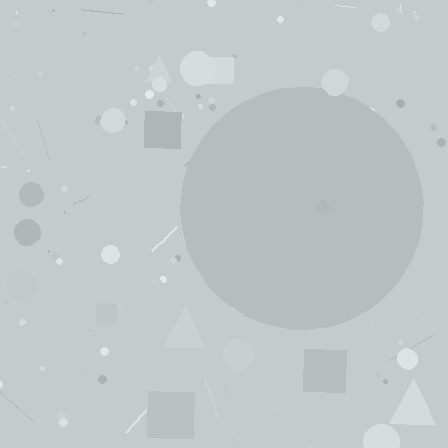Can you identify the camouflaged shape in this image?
The camouflaged shape is a circle.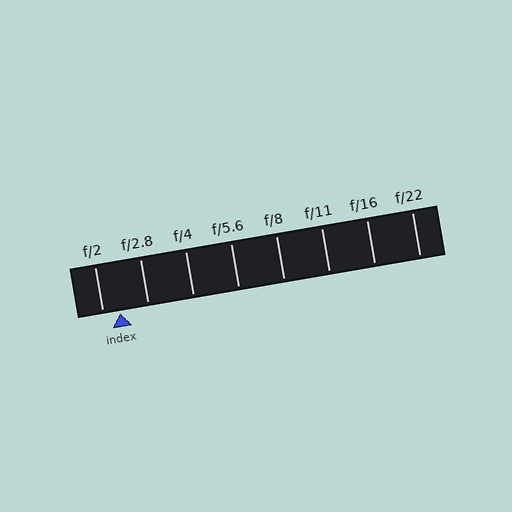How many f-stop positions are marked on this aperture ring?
There are 8 f-stop positions marked.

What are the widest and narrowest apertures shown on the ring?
The widest aperture shown is f/2 and the narrowest is f/22.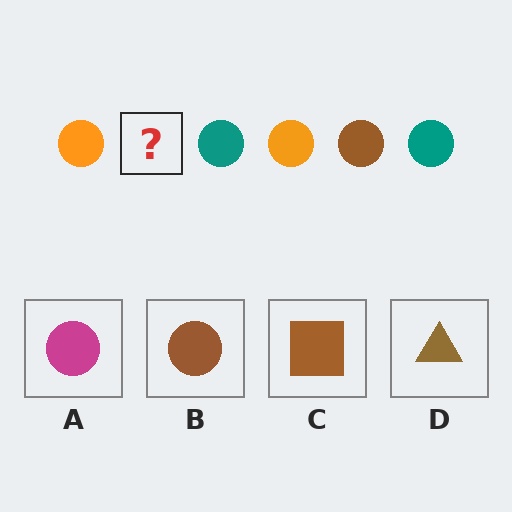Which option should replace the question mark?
Option B.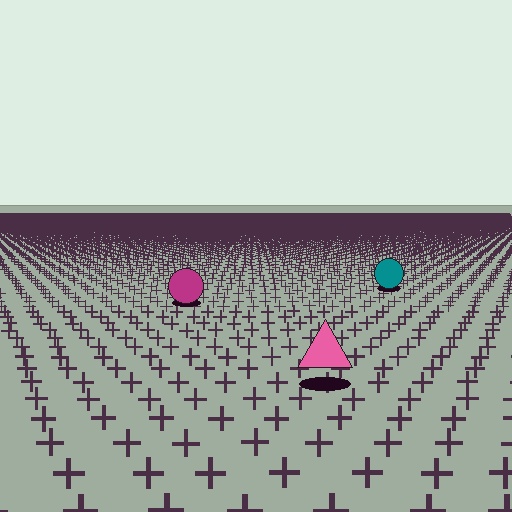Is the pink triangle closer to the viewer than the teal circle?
Yes. The pink triangle is closer — you can tell from the texture gradient: the ground texture is coarser near it.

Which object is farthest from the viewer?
The teal circle is farthest from the viewer. It appears smaller and the ground texture around it is denser.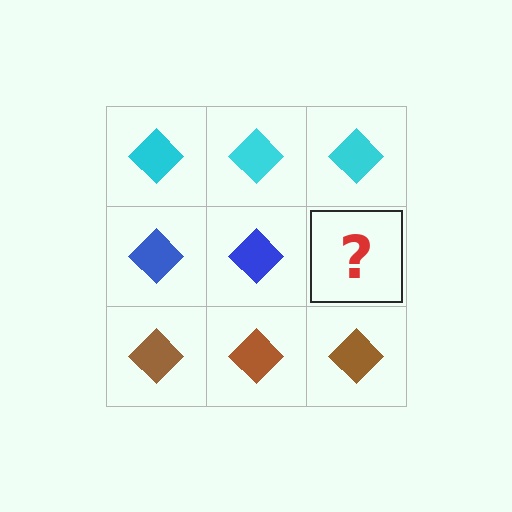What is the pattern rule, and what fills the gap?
The rule is that each row has a consistent color. The gap should be filled with a blue diamond.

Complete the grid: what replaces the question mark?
The question mark should be replaced with a blue diamond.